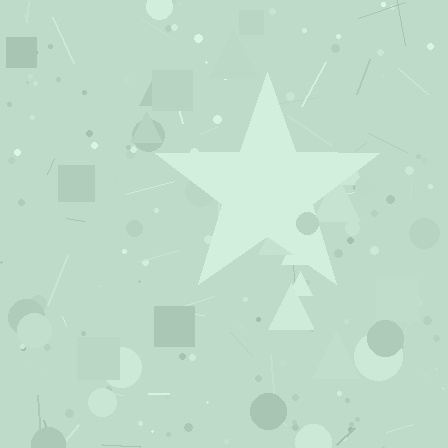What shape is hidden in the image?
A star is hidden in the image.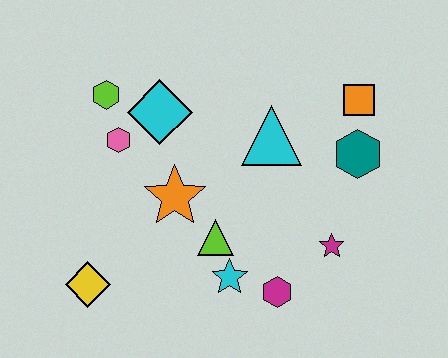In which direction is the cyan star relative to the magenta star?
The cyan star is to the left of the magenta star.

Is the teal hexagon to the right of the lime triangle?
Yes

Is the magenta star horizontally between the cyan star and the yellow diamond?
No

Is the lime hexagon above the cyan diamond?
Yes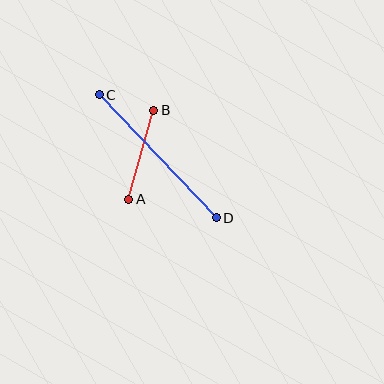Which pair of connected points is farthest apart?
Points C and D are farthest apart.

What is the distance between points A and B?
The distance is approximately 92 pixels.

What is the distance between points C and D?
The distance is approximately 170 pixels.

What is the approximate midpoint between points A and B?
The midpoint is at approximately (141, 155) pixels.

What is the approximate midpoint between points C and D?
The midpoint is at approximately (158, 156) pixels.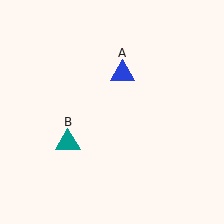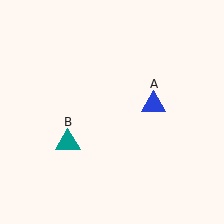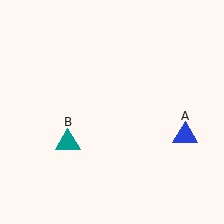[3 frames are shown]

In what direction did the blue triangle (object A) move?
The blue triangle (object A) moved down and to the right.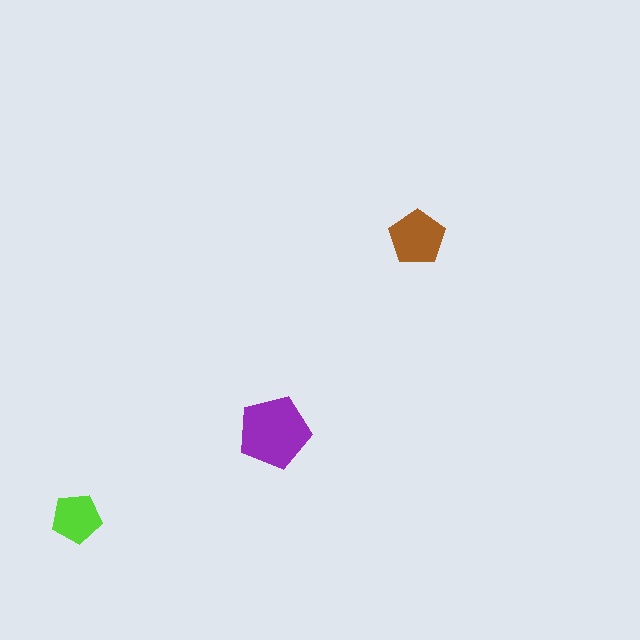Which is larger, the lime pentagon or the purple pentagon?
The purple one.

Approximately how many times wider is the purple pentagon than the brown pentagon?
About 1.5 times wider.